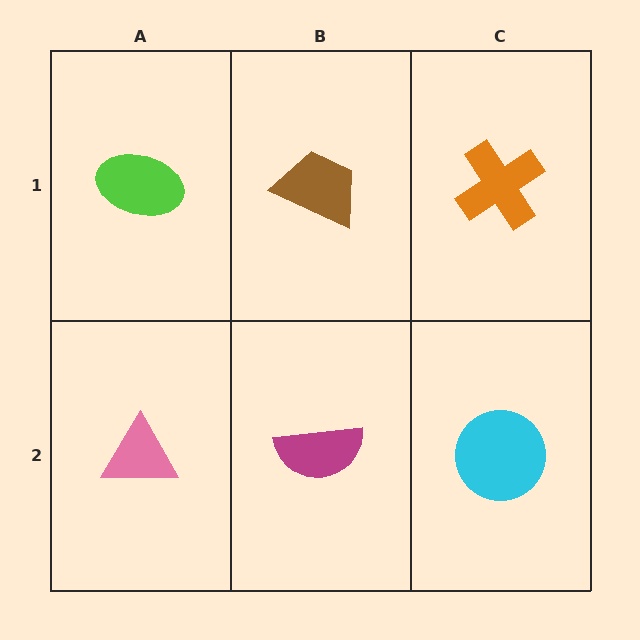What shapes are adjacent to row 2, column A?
A lime ellipse (row 1, column A), a magenta semicircle (row 2, column B).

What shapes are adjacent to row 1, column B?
A magenta semicircle (row 2, column B), a lime ellipse (row 1, column A), an orange cross (row 1, column C).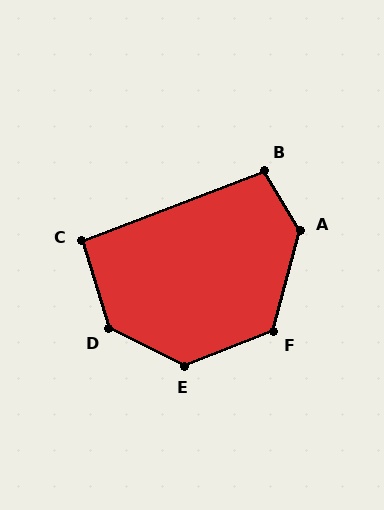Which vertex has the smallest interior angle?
C, at approximately 94 degrees.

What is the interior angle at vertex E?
Approximately 132 degrees (obtuse).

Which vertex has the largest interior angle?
A, at approximately 134 degrees.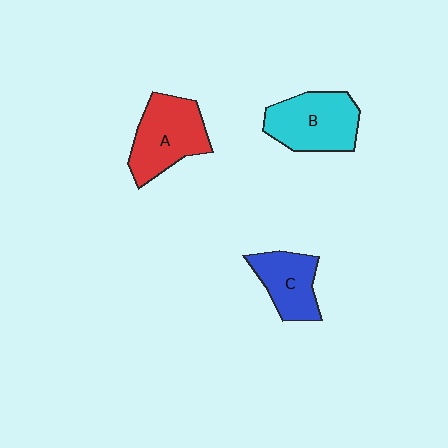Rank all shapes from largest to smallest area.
From largest to smallest: A (red), B (cyan), C (blue).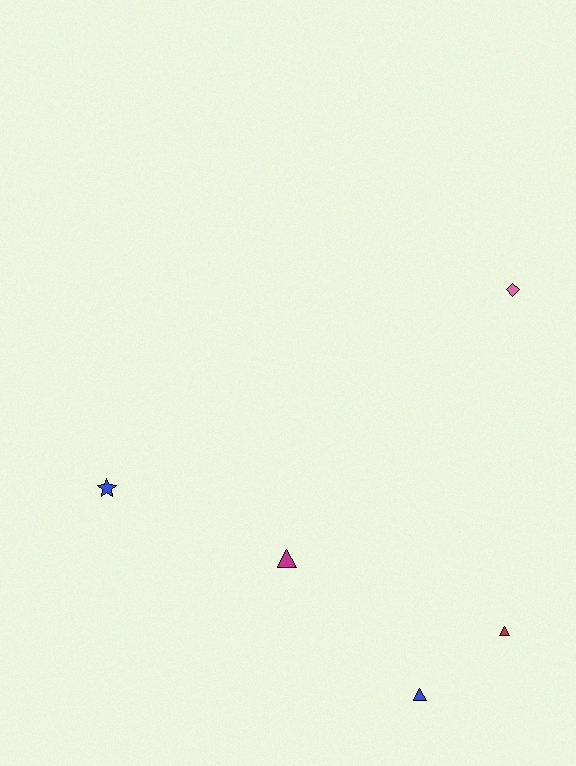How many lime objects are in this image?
There are no lime objects.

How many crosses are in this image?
There are no crosses.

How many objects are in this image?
There are 5 objects.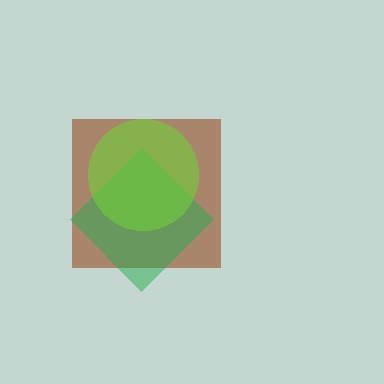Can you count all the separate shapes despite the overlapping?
Yes, there are 3 separate shapes.